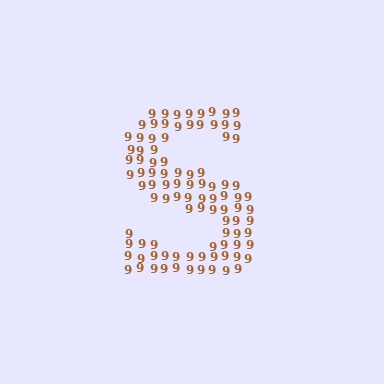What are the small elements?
The small elements are digit 9's.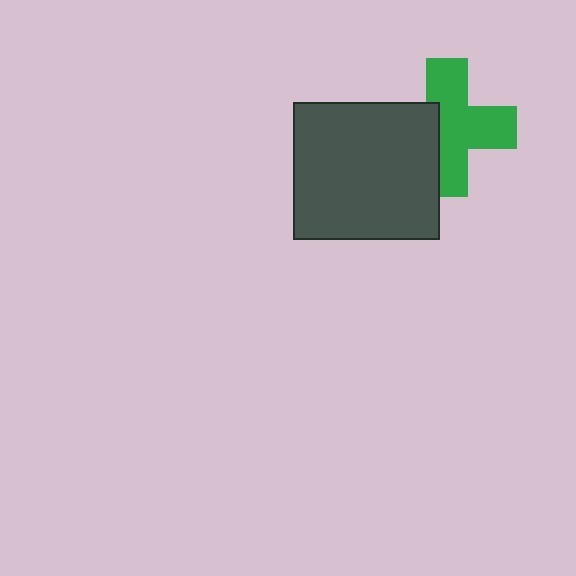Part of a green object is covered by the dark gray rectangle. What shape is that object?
It is a cross.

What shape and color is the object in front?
The object in front is a dark gray rectangle.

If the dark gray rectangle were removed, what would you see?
You would see the complete green cross.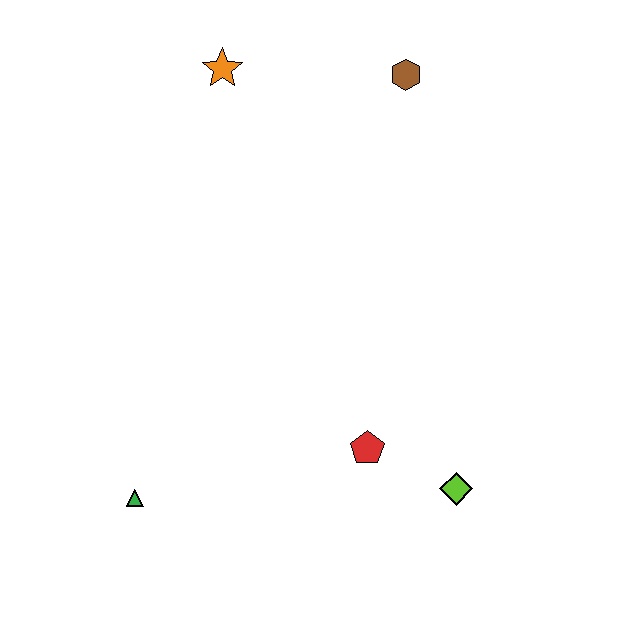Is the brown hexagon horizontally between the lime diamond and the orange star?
Yes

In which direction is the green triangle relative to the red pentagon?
The green triangle is to the left of the red pentagon.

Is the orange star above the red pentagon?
Yes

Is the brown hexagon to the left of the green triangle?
No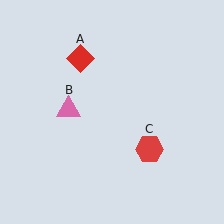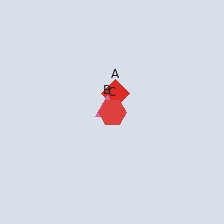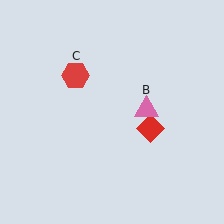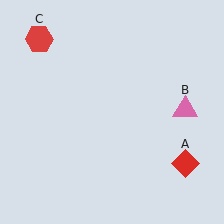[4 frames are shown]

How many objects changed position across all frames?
3 objects changed position: red diamond (object A), pink triangle (object B), red hexagon (object C).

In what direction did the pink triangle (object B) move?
The pink triangle (object B) moved right.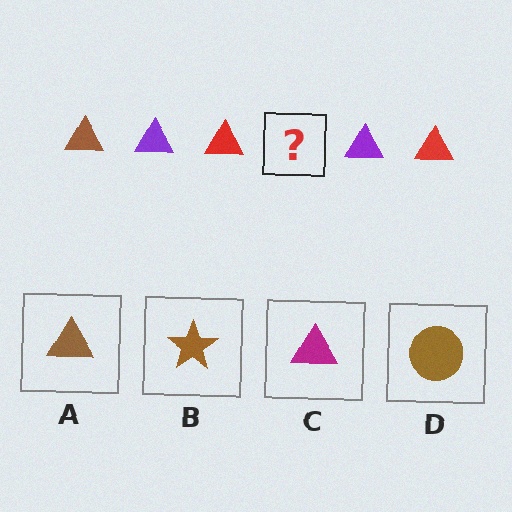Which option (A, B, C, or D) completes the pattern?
A.